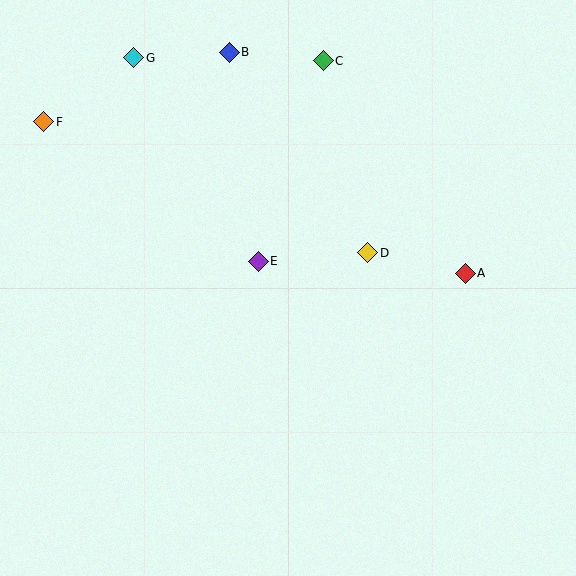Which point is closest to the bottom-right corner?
Point A is closest to the bottom-right corner.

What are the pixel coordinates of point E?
Point E is at (258, 261).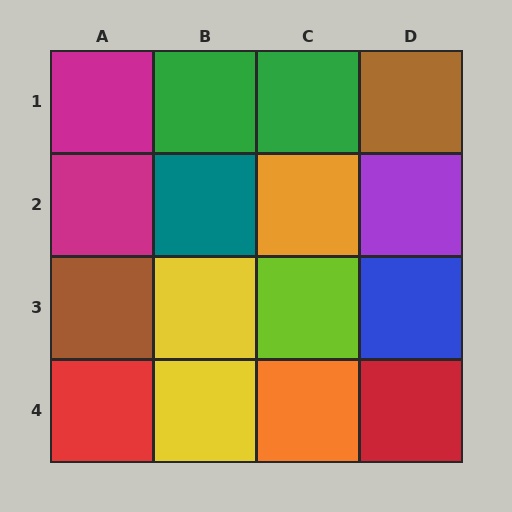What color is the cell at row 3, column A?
Brown.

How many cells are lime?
1 cell is lime.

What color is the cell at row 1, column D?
Brown.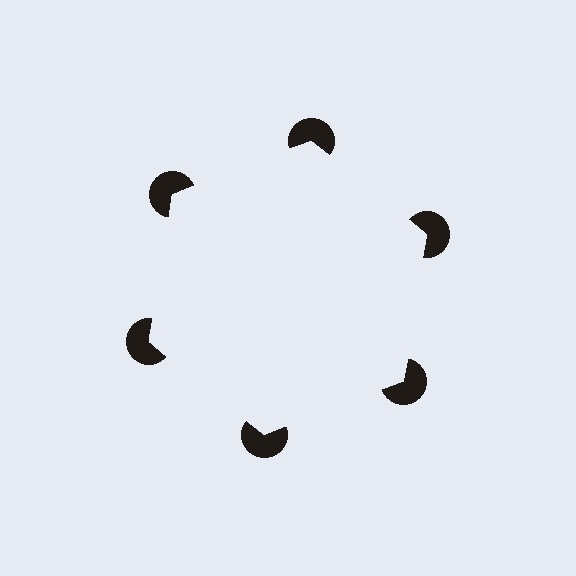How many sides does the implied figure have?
6 sides.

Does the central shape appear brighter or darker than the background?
It typically appears slightly brighter than the background, even though no actual brightness change is drawn.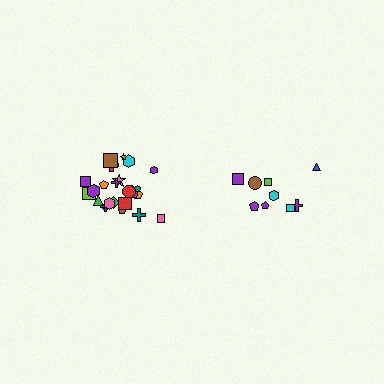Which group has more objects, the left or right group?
The left group.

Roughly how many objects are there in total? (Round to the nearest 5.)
Roughly 35 objects in total.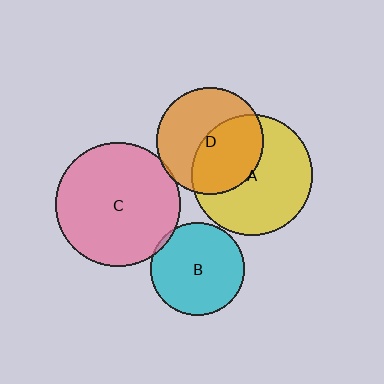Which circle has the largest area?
Circle C (pink).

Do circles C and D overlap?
Yes.